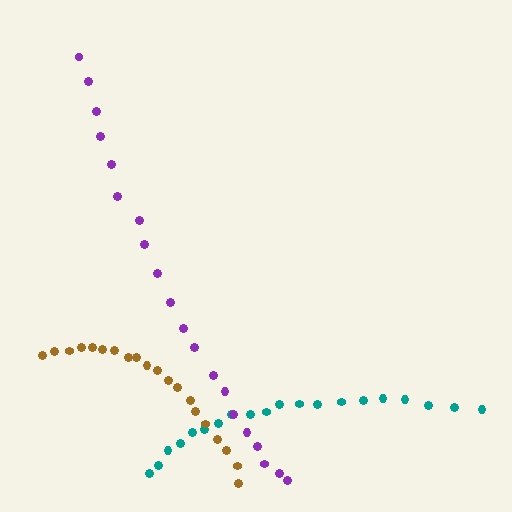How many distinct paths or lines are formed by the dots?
There are 3 distinct paths.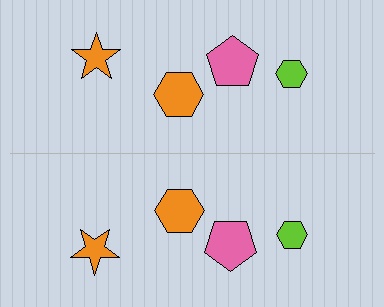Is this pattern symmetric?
Yes, this pattern has bilateral (reflection) symmetry.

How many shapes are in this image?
There are 8 shapes in this image.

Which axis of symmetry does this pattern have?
The pattern has a horizontal axis of symmetry running through the center of the image.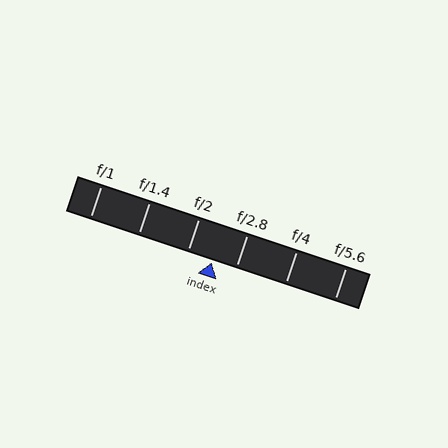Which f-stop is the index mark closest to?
The index mark is closest to f/2.8.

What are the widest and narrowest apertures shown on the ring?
The widest aperture shown is f/1 and the narrowest is f/5.6.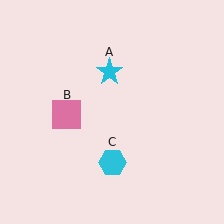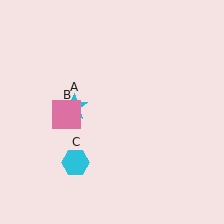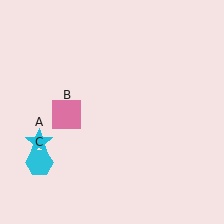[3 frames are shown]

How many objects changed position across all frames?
2 objects changed position: cyan star (object A), cyan hexagon (object C).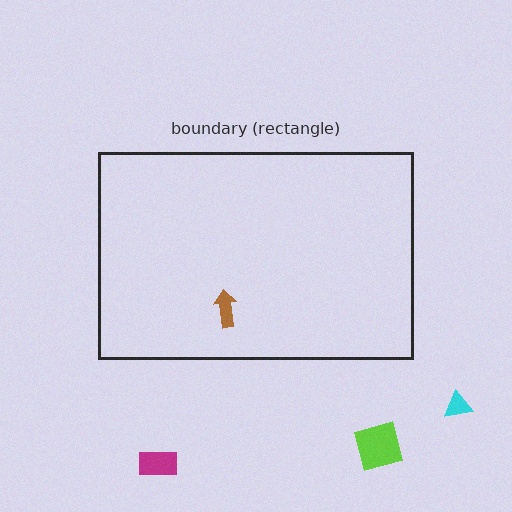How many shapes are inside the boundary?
1 inside, 3 outside.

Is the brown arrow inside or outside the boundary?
Inside.